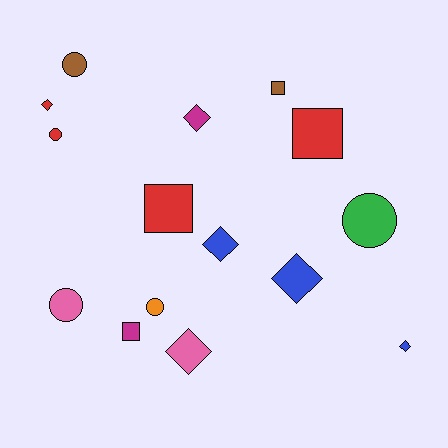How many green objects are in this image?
There is 1 green object.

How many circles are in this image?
There are 5 circles.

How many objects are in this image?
There are 15 objects.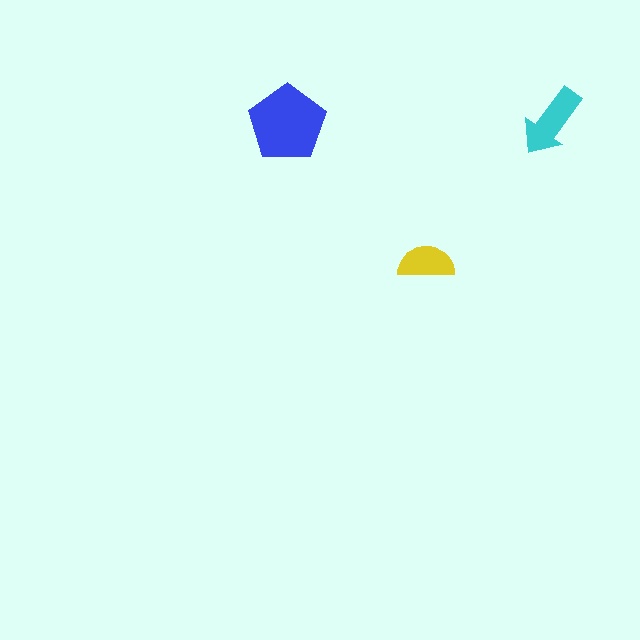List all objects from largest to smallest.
The blue pentagon, the cyan arrow, the yellow semicircle.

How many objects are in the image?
There are 3 objects in the image.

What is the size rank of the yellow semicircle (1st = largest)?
3rd.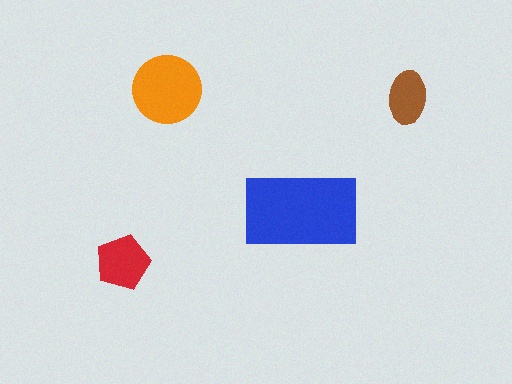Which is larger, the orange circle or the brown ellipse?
The orange circle.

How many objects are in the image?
There are 4 objects in the image.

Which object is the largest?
The blue rectangle.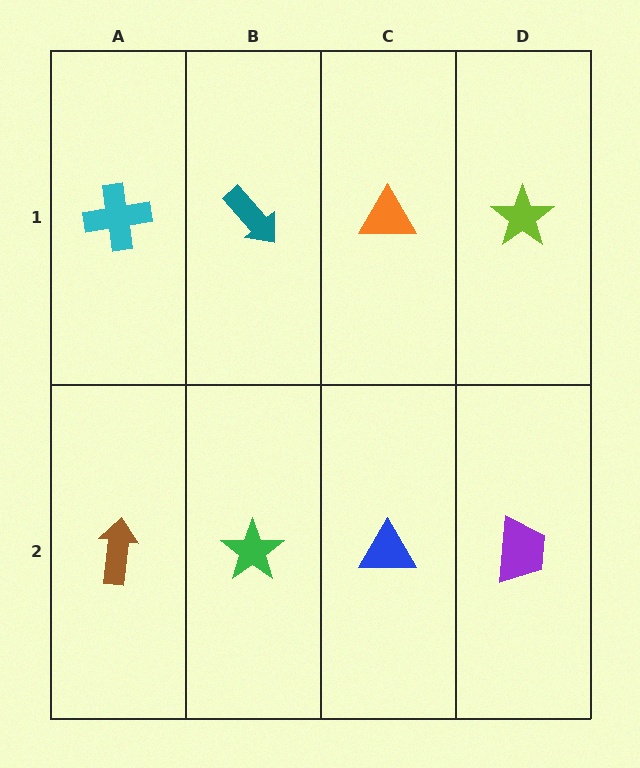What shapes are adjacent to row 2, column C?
An orange triangle (row 1, column C), a green star (row 2, column B), a purple trapezoid (row 2, column D).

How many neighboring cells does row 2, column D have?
2.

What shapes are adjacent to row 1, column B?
A green star (row 2, column B), a cyan cross (row 1, column A), an orange triangle (row 1, column C).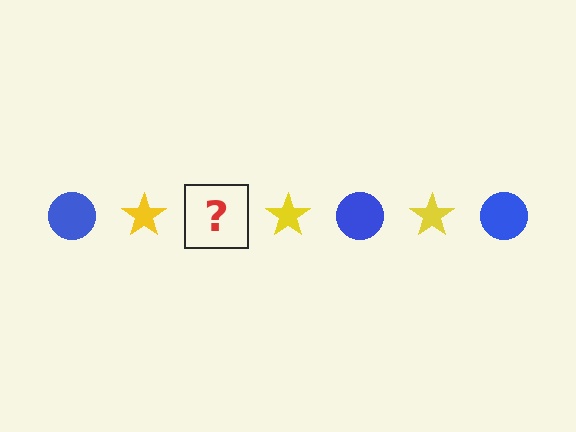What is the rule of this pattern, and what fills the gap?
The rule is that the pattern alternates between blue circle and yellow star. The gap should be filled with a blue circle.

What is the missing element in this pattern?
The missing element is a blue circle.